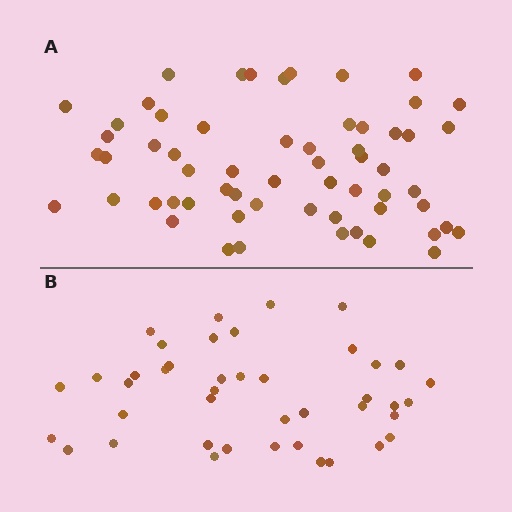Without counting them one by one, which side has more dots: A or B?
Region A (the top region) has more dots.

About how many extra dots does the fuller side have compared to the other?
Region A has approximately 20 more dots than region B.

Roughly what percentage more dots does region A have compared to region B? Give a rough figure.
About 45% more.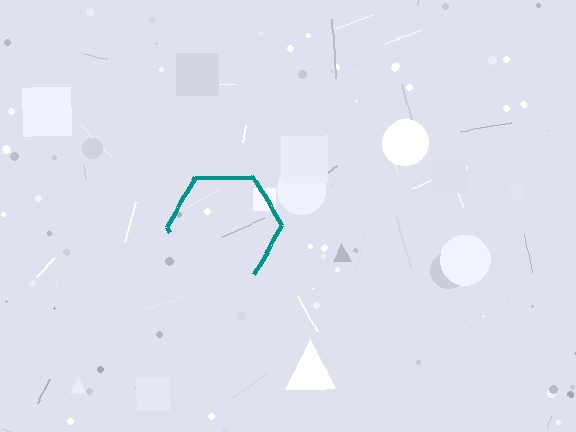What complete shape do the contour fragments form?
The contour fragments form a hexagon.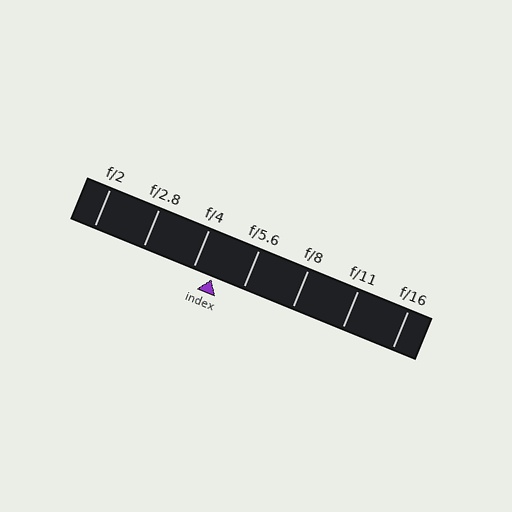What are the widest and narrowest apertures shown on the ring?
The widest aperture shown is f/2 and the narrowest is f/16.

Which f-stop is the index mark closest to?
The index mark is closest to f/4.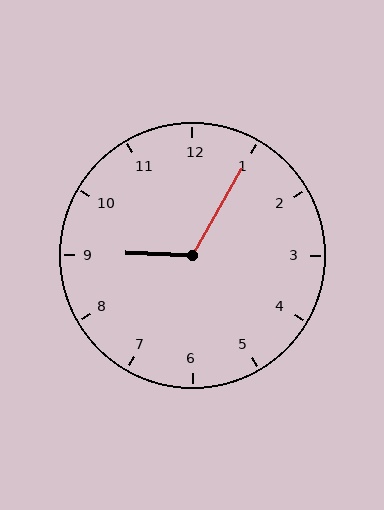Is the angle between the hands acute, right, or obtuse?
It is obtuse.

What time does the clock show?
9:05.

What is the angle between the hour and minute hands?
Approximately 118 degrees.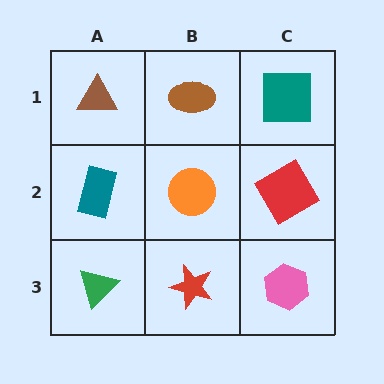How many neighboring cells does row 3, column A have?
2.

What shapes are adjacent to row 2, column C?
A teal square (row 1, column C), a pink hexagon (row 3, column C), an orange circle (row 2, column B).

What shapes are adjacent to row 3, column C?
A red diamond (row 2, column C), a red star (row 3, column B).